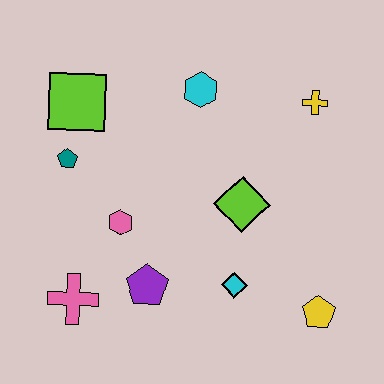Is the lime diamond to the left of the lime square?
No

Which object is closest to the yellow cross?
The cyan hexagon is closest to the yellow cross.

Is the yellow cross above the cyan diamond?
Yes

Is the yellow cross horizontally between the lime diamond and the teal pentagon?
No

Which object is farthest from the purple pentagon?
The yellow cross is farthest from the purple pentagon.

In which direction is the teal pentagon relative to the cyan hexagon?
The teal pentagon is to the left of the cyan hexagon.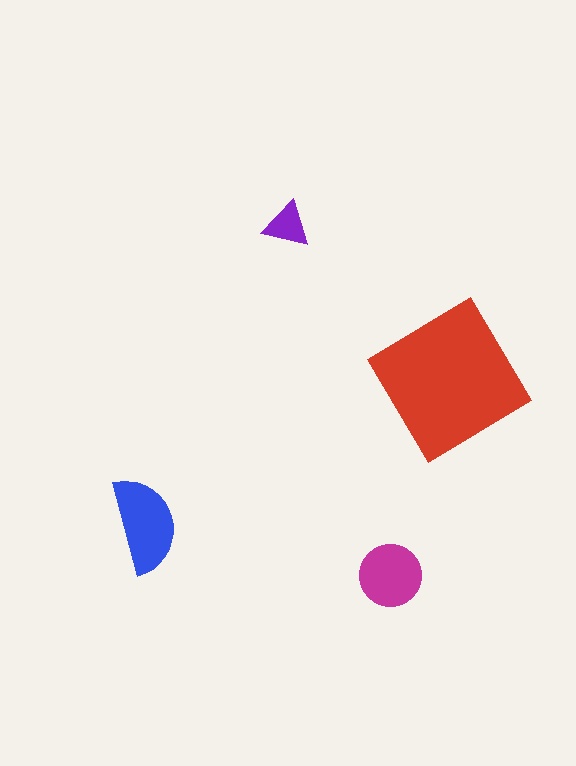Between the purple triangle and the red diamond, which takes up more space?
The red diamond.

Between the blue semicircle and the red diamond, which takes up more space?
The red diamond.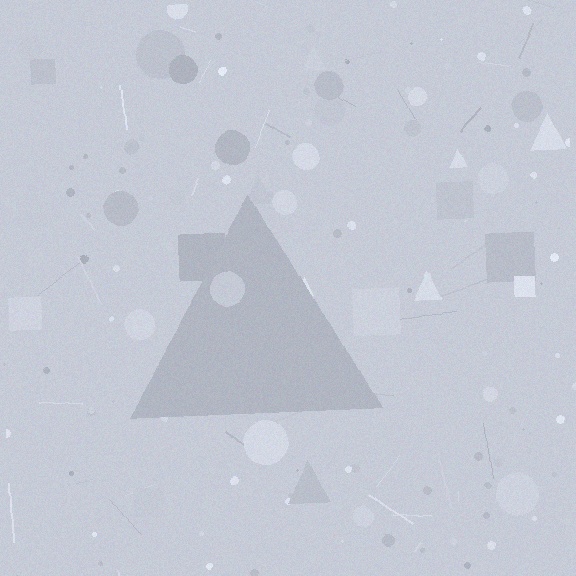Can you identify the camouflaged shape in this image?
The camouflaged shape is a triangle.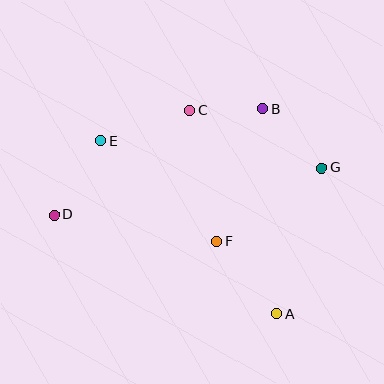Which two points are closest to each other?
Points B and C are closest to each other.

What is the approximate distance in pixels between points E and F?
The distance between E and F is approximately 152 pixels.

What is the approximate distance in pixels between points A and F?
The distance between A and F is approximately 95 pixels.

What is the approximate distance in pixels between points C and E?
The distance between C and E is approximately 94 pixels.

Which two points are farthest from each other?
Points D and G are farthest from each other.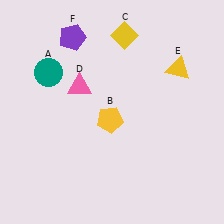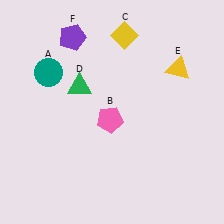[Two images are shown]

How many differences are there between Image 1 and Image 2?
There are 2 differences between the two images.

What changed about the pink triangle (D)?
In Image 1, D is pink. In Image 2, it changed to green.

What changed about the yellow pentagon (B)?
In Image 1, B is yellow. In Image 2, it changed to pink.